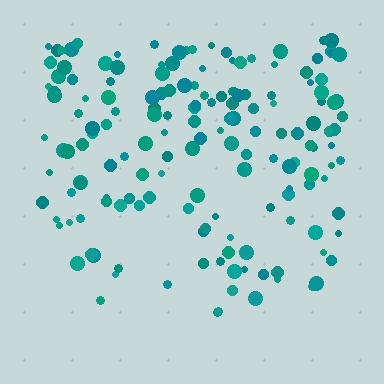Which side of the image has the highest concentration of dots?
The top.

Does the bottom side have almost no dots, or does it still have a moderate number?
Still a moderate number, just noticeably fewer than the top.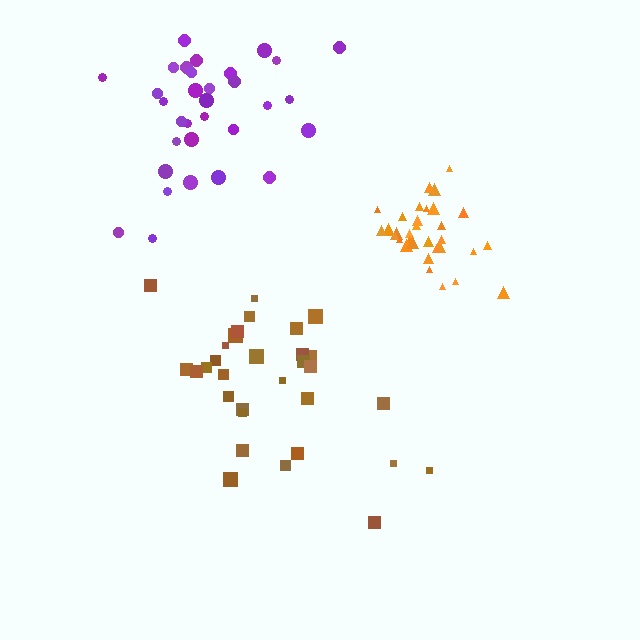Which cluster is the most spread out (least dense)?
Brown.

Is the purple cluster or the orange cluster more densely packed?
Orange.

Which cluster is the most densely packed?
Orange.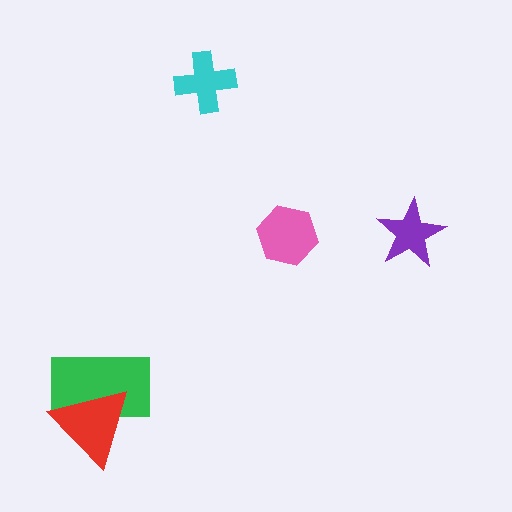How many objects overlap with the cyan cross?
0 objects overlap with the cyan cross.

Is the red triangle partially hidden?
No, no other shape covers it.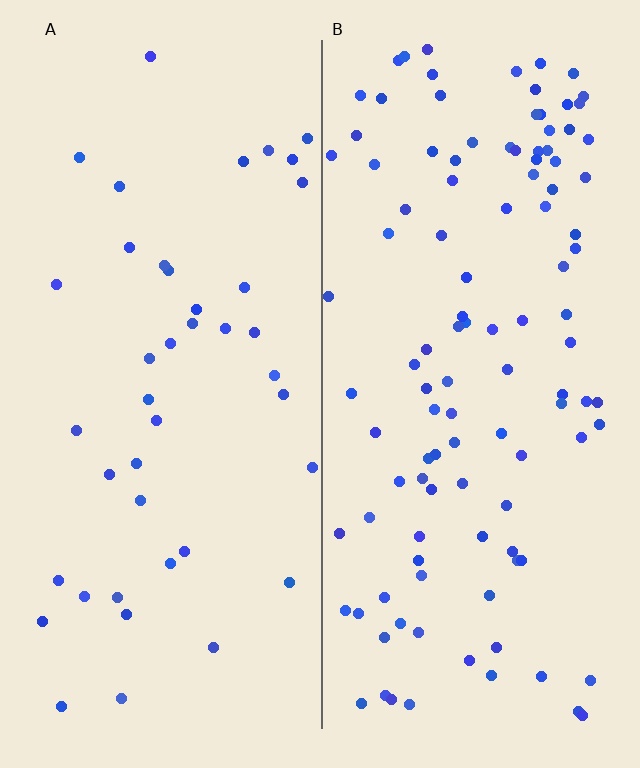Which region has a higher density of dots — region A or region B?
B (the right).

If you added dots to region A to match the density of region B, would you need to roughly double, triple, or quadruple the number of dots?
Approximately triple.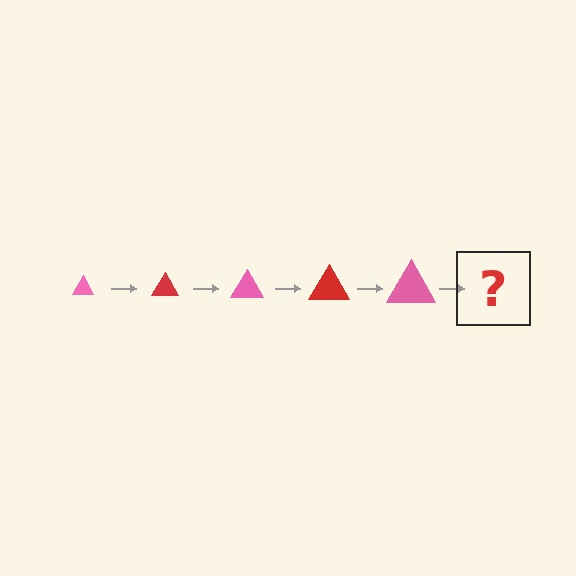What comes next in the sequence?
The next element should be a red triangle, larger than the previous one.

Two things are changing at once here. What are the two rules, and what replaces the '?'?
The two rules are that the triangle grows larger each step and the color cycles through pink and red. The '?' should be a red triangle, larger than the previous one.